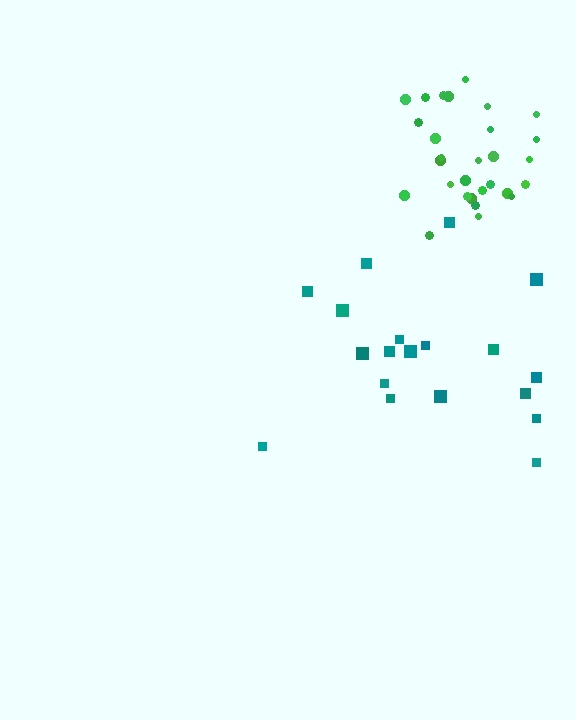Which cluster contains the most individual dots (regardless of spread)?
Green (29).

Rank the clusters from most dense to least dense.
green, teal.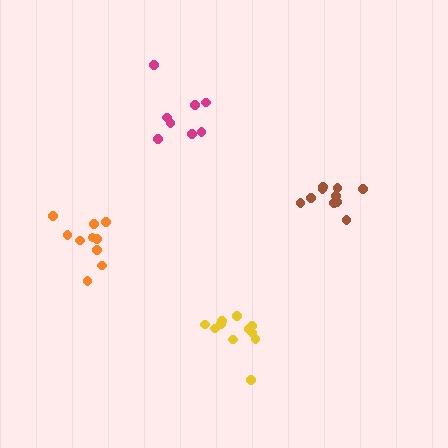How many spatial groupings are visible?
There are 4 spatial groupings.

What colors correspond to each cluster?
The clusters are colored: magenta, brown, yellow, orange.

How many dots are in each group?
Group 1: 8 dots, Group 2: 10 dots, Group 3: 11 dots, Group 4: 10 dots (39 total).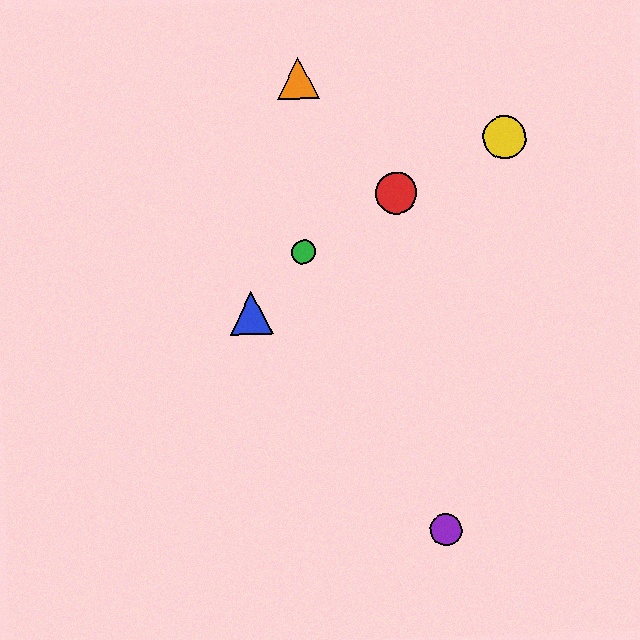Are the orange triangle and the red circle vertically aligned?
No, the orange triangle is at x≈298 and the red circle is at x≈396.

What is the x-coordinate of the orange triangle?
The orange triangle is at x≈298.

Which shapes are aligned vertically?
The green circle, the orange triangle are aligned vertically.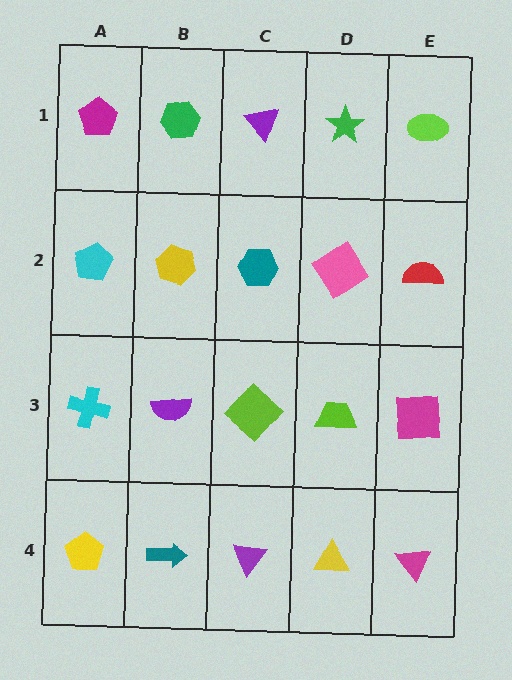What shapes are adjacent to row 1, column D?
A pink diamond (row 2, column D), a purple triangle (row 1, column C), a lime ellipse (row 1, column E).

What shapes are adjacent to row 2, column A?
A magenta pentagon (row 1, column A), a cyan cross (row 3, column A), a yellow hexagon (row 2, column B).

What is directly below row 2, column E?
A magenta square.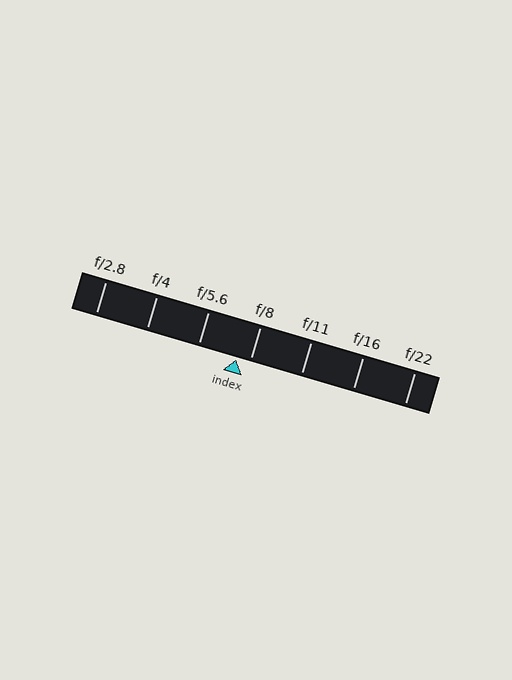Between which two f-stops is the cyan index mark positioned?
The index mark is between f/5.6 and f/8.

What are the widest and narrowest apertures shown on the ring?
The widest aperture shown is f/2.8 and the narrowest is f/22.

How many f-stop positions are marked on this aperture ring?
There are 7 f-stop positions marked.